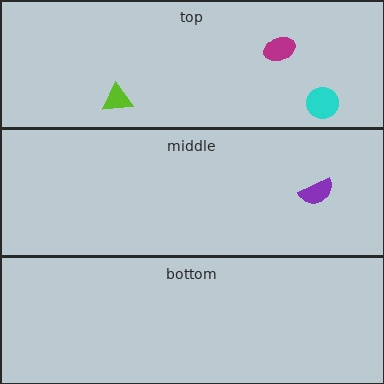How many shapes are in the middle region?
1.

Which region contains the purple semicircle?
The middle region.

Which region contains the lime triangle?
The top region.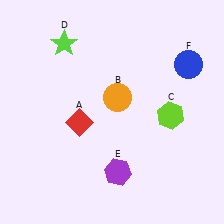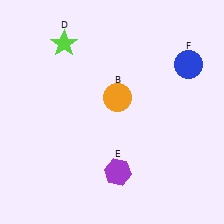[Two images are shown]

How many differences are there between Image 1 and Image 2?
There are 2 differences between the two images.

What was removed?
The red diamond (A), the lime hexagon (C) were removed in Image 2.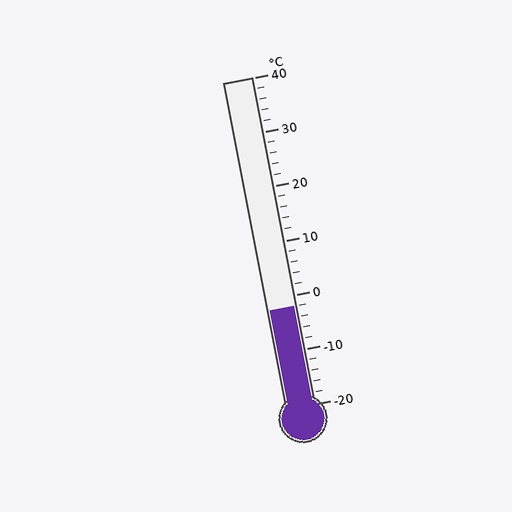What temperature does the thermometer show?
The thermometer shows approximately -2°C.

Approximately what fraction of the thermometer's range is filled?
The thermometer is filled to approximately 30% of its range.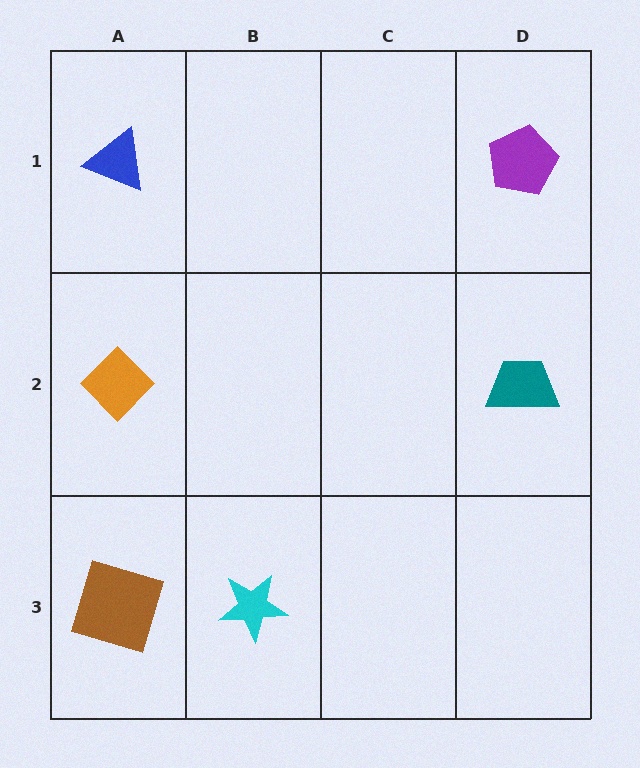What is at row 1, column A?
A blue triangle.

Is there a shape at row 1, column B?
No, that cell is empty.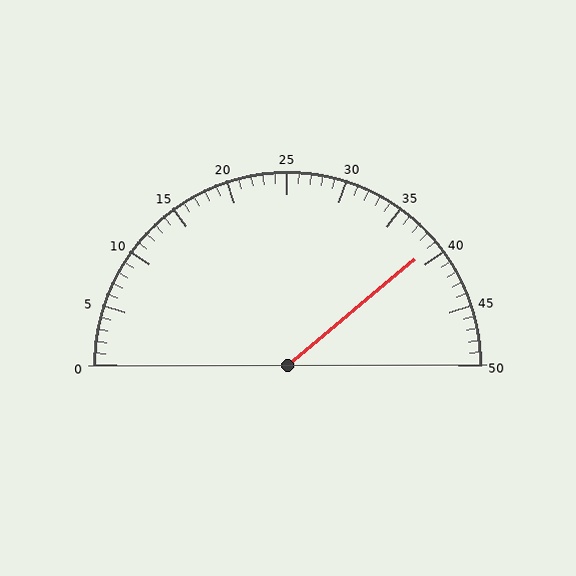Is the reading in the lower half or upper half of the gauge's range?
The reading is in the upper half of the range (0 to 50).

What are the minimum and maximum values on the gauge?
The gauge ranges from 0 to 50.